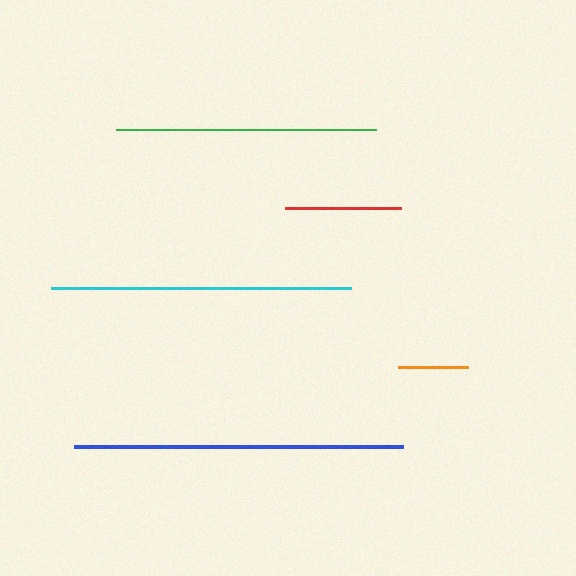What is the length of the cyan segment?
The cyan segment is approximately 300 pixels long.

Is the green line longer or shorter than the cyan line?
The cyan line is longer than the green line.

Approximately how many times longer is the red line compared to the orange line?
The red line is approximately 1.6 times the length of the orange line.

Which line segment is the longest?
The blue line is the longest at approximately 329 pixels.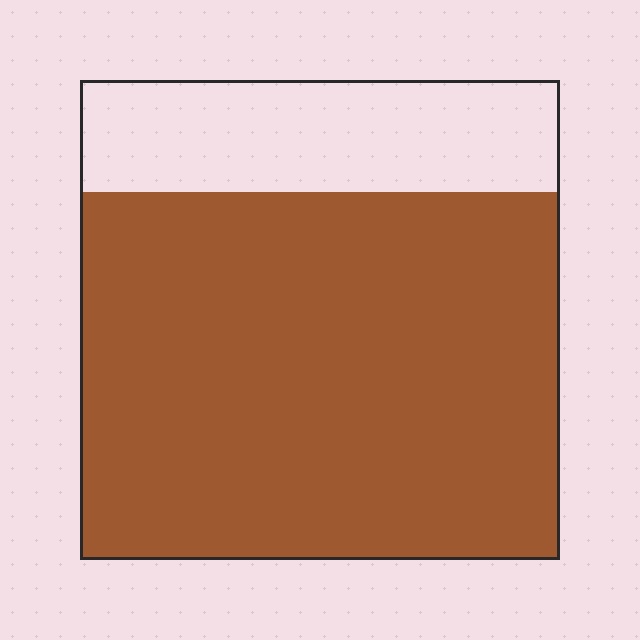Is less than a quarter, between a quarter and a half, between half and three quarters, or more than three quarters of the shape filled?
More than three quarters.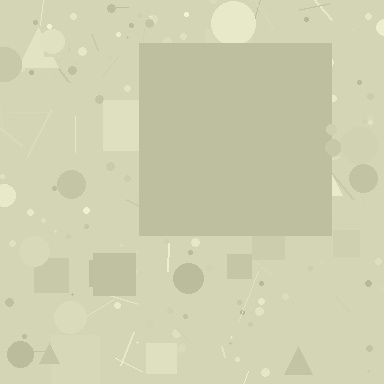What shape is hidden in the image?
A square is hidden in the image.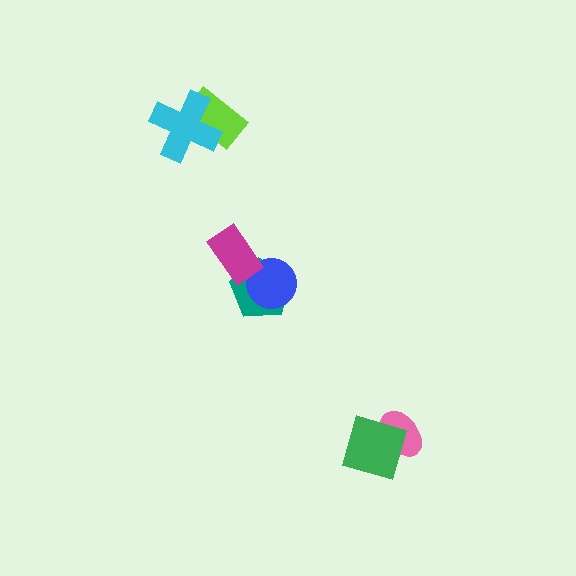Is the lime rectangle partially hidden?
Yes, it is partially covered by another shape.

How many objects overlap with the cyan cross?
1 object overlaps with the cyan cross.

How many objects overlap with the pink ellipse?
1 object overlaps with the pink ellipse.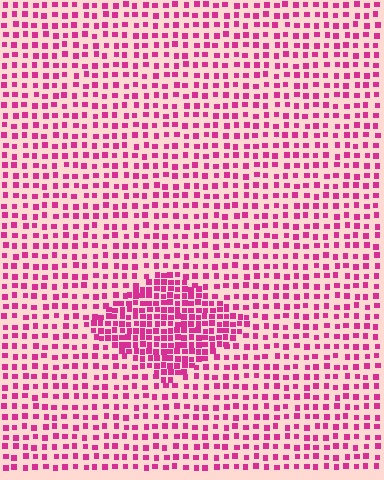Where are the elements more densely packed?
The elements are more densely packed inside the diamond boundary.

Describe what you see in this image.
The image contains small magenta elements arranged at two different densities. A diamond-shaped region is visible where the elements are more densely packed than the surrounding area.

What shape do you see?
I see a diamond.